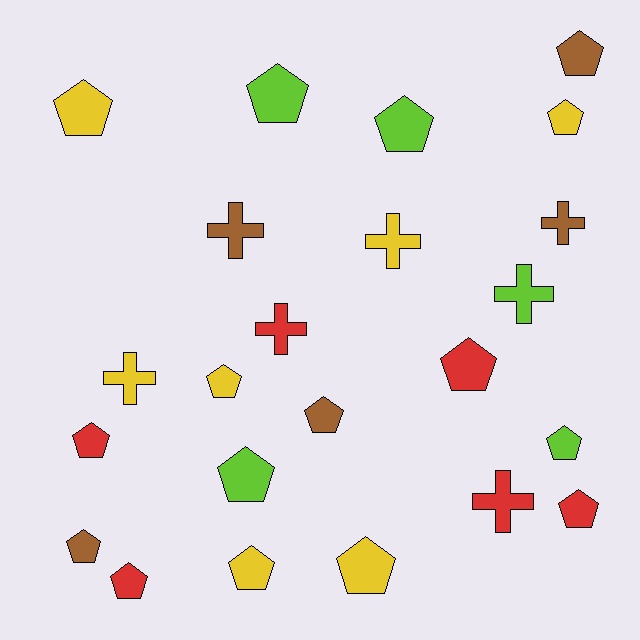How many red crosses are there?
There are 2 red crosses.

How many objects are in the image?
There are 23 objects.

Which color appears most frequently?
Yellow, with 7 objects.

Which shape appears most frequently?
Pentagon, with 16 objects.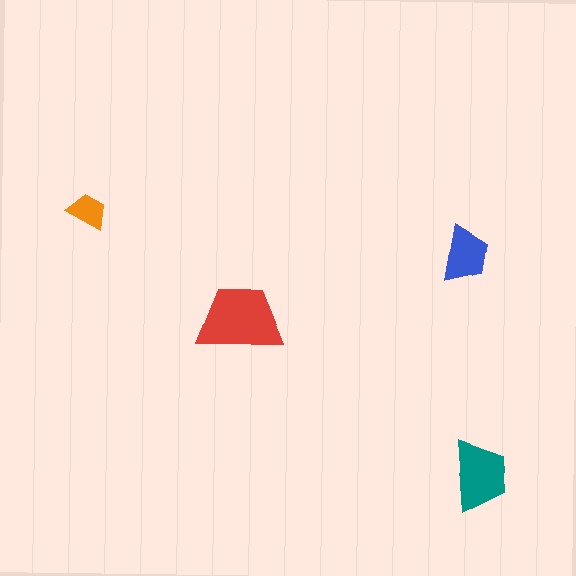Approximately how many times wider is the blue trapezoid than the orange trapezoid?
About 1.5 times wider.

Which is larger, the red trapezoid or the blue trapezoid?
The red one.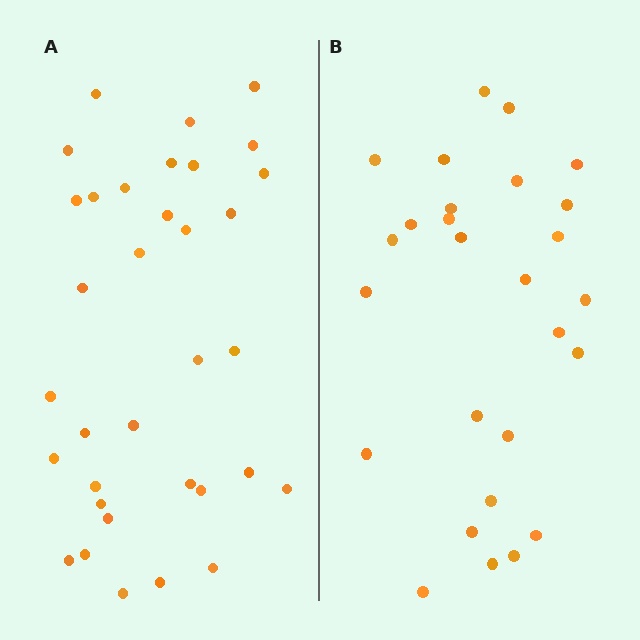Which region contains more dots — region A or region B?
Region A (the left region) has more dots.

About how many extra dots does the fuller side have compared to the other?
Region A has roughly 8 or so more dots than region B.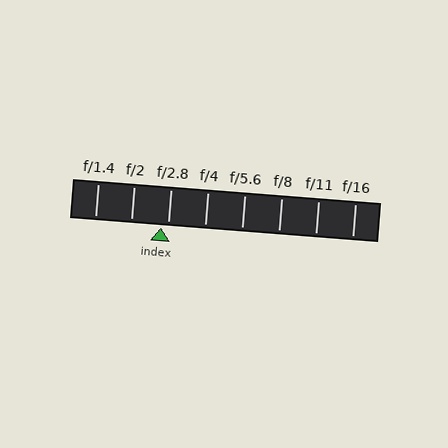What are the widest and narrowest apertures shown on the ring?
The widest aperture shown is f/1.4 and the narrowest is f/16.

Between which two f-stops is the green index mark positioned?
The index mark is between f/2 and f/2.8.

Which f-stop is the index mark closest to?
The index mark is closest to f/2.8.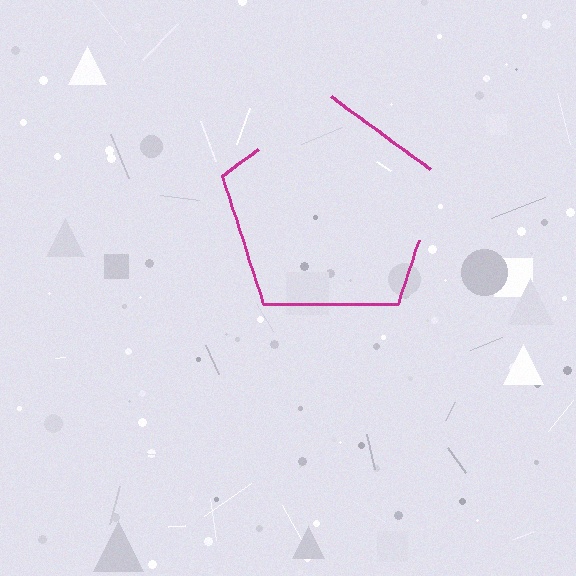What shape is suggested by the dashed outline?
The dashed outline suggests a pentagon.